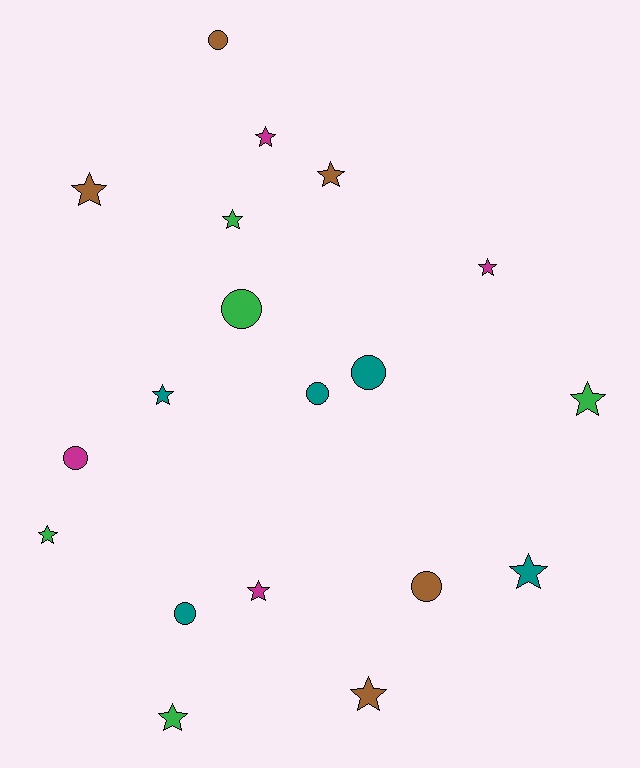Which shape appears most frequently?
Star, with 12 objects.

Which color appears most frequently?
Teal, with 5 objects.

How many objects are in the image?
There are 19 objects.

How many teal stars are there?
There are 2 teal stars.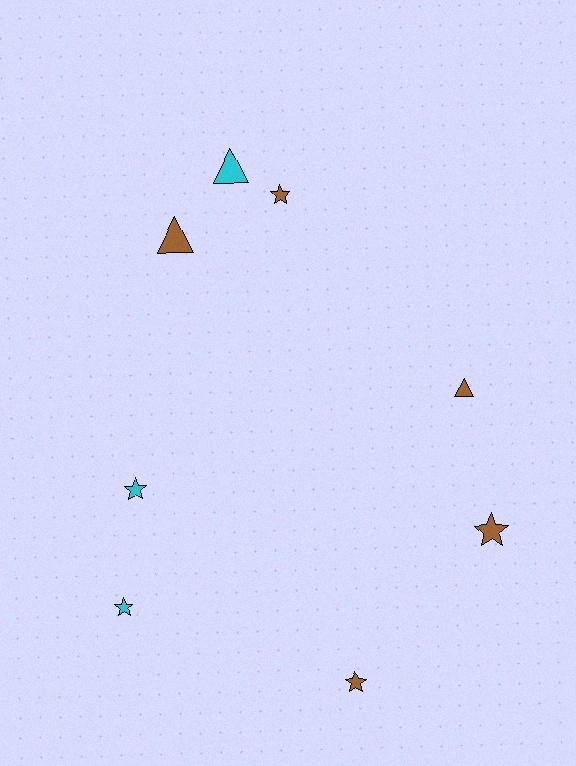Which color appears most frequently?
Brown, with 5 objects.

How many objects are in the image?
There are 8 objects.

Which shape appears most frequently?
Star, with 5 objects.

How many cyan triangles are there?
There is 1 cyan triangle.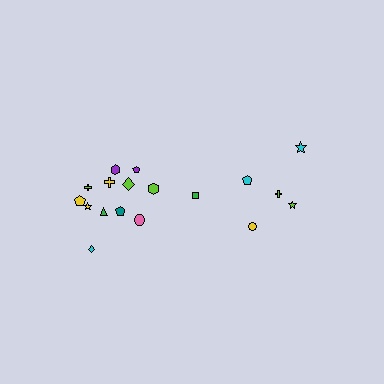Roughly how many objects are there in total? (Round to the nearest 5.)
Roughly 20 objects in total.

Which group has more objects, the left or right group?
The left group.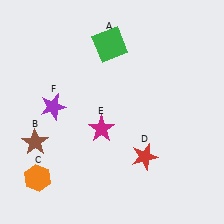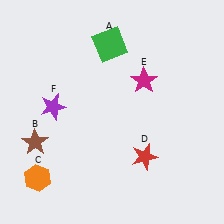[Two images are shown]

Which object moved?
The magenta star (E) moved up.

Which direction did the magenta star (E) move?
The magenta star (E) moved up.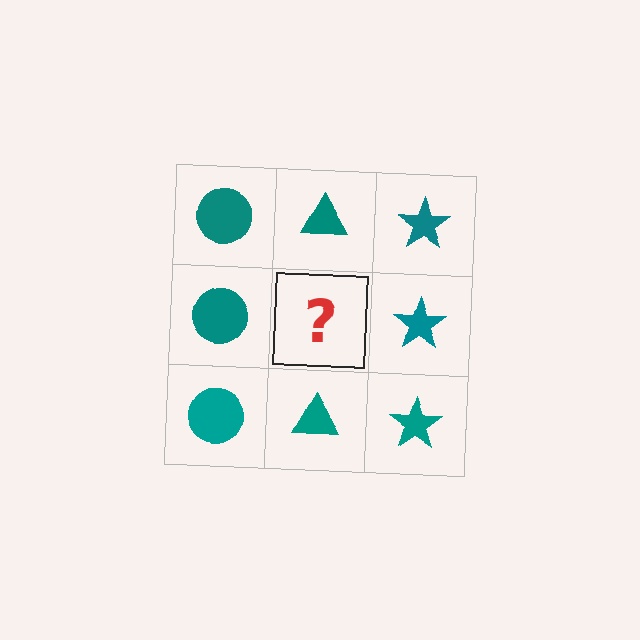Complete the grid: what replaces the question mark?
The question mark should be replaced with a teal triangle.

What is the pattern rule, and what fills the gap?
The rule is that each column has a consistent shape. The gap should be filled with a teal triangle.